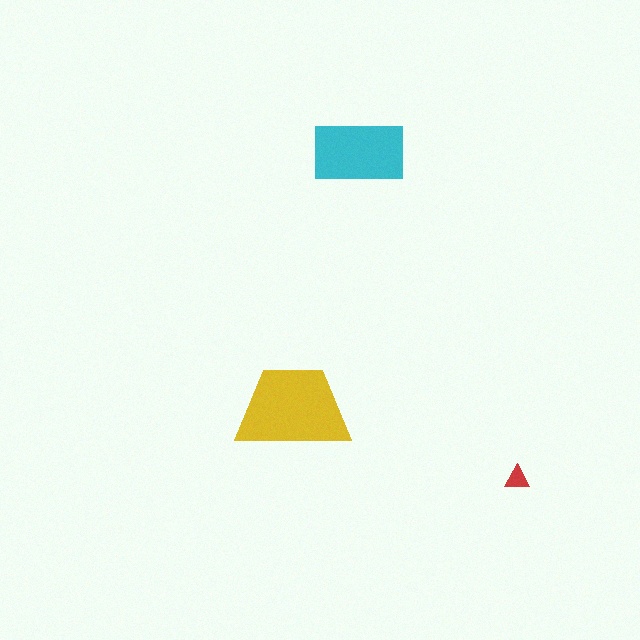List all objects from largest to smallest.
The yellow trapezoid, the cyan rectangle, the red triangle.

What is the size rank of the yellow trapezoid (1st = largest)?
1st.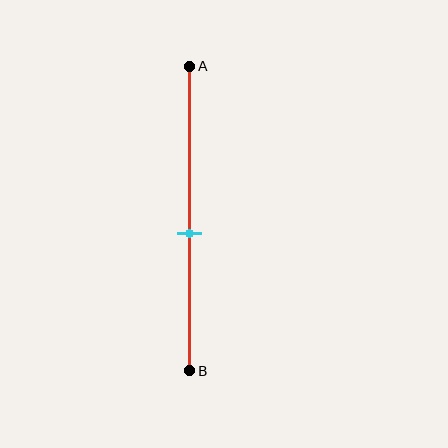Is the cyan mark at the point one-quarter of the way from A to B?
No, the mark is at about 55% from A, not at the 25% one-quarter point.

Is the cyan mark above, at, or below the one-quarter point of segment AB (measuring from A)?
The cyan mark is below the one-quarter point of segment AB.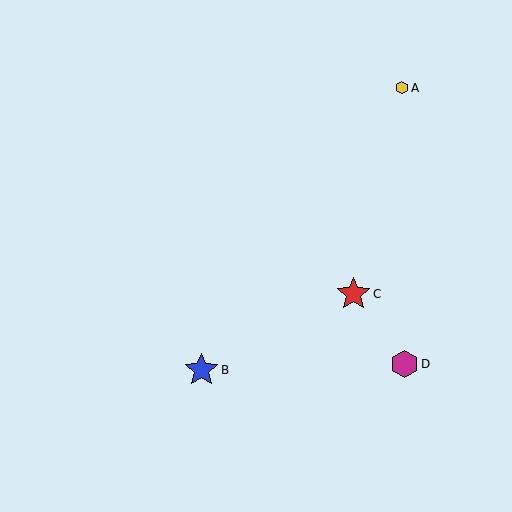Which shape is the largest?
The blue star (labeled B) is the largest.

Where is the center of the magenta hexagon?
The center of the magenta hexagon is at (405, 364).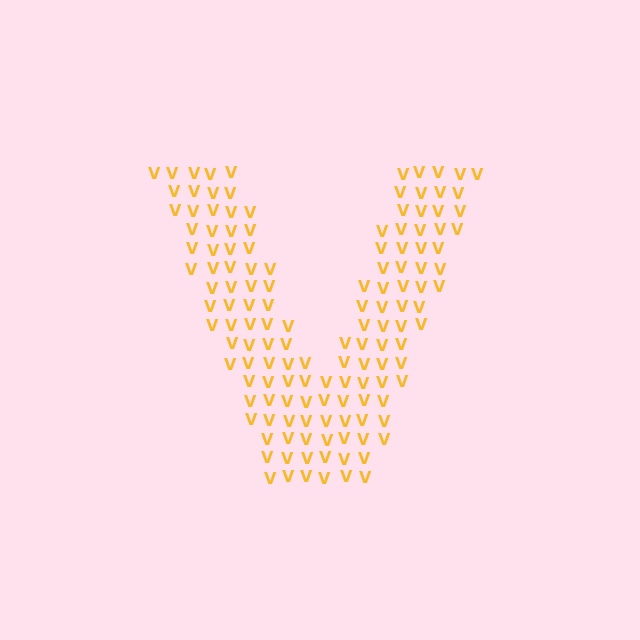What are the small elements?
The small elements are letter V's.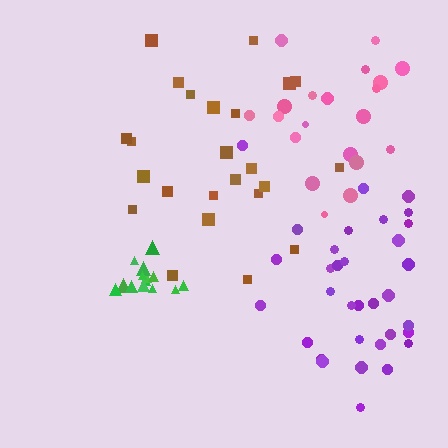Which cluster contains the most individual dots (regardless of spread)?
Purple (33).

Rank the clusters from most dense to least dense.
green, purple, pink, brown.